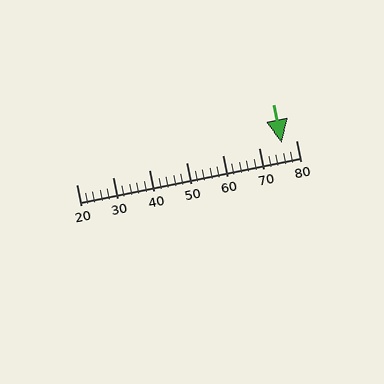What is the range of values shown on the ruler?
The ruler shows values from 20 to 80.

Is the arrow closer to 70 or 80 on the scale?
The arrow is closer to 80.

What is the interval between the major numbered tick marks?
The major tick marks are spaced 10 units apart.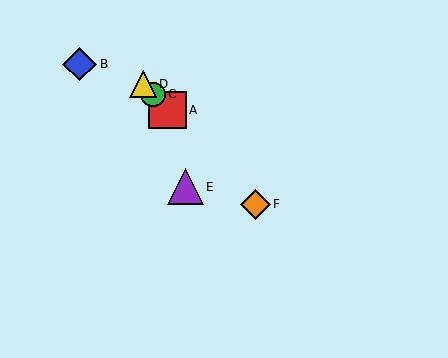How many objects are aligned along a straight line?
4 objects (A, C, D, F) are aligned along a straight line.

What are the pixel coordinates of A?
Object A is at (167, 110).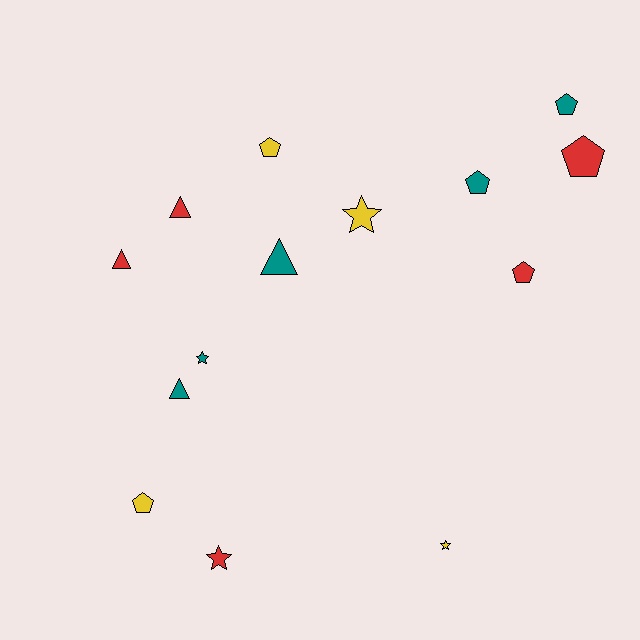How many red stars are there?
There is 1 red star.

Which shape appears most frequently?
Pentagon, with 6 objects.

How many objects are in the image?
There are 14 objects.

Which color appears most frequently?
Teal, with 5 objects.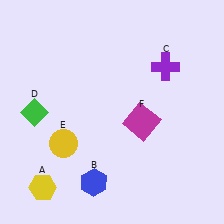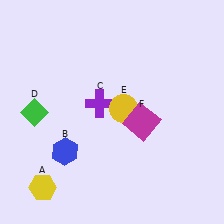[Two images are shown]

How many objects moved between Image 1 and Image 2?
3 objects moved between the two images.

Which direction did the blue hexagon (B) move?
The blue hexagon (B) moved up.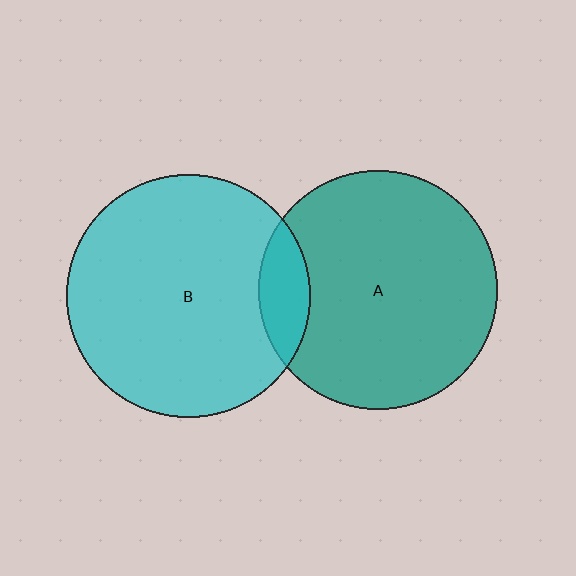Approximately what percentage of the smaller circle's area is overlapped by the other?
Approximately 10%.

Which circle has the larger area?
Circle B (cyan).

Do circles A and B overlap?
Yes.